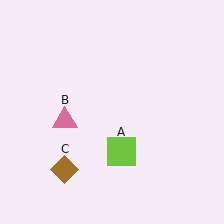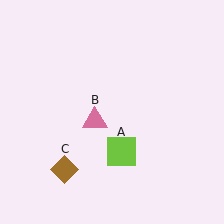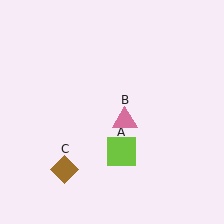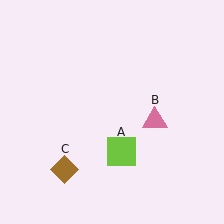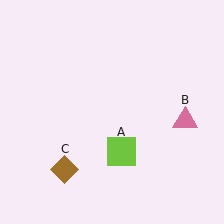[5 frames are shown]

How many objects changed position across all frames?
1 object changed position: pink triangle (object B).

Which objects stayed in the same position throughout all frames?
Lime square (object A) and brown diamond (object C) remained stationary.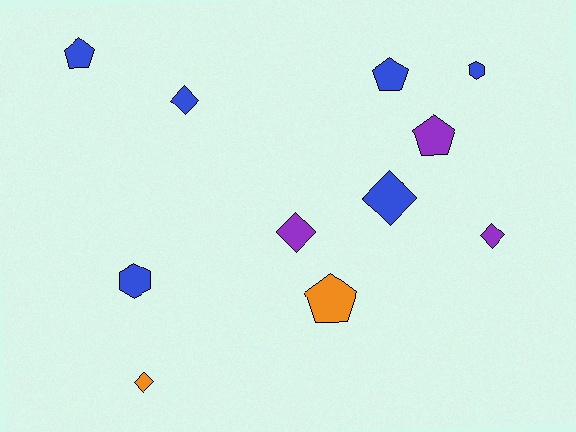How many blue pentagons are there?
There are 2 blue pentagons.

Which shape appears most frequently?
Diamond, with 5 objects.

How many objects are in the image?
There are 11 objects.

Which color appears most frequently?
Blue, with 6 objects.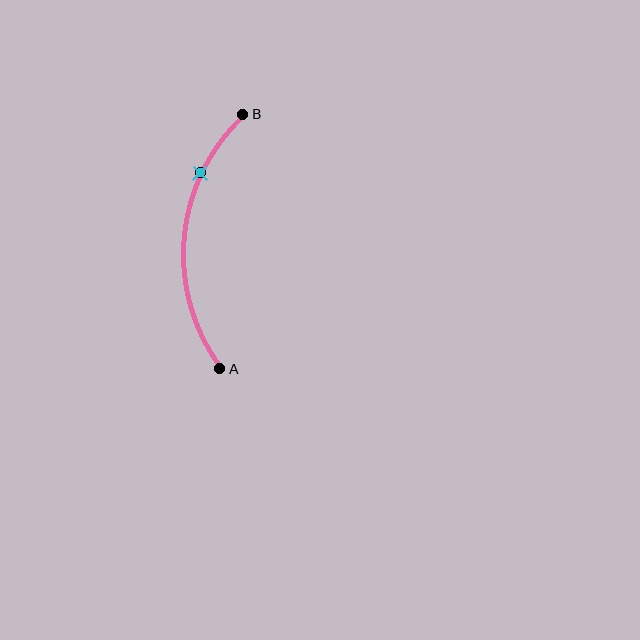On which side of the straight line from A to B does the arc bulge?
The arc bulges to the left of the straight line connecting A and B.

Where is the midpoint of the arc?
The arc midpoint is the point on the curve farthest from the straight line joining A and B. It sits to the left of that line.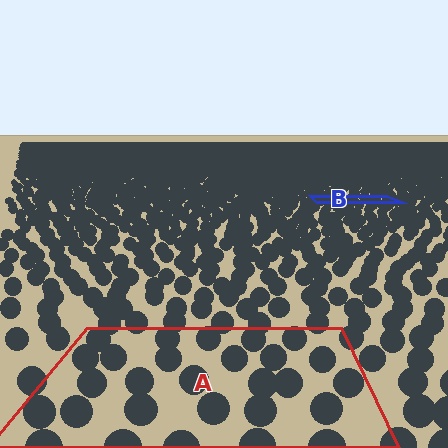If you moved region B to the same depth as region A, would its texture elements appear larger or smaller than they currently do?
They would appear larger. At a closer depth, the same texture elements are projected at a bigger on-screen size.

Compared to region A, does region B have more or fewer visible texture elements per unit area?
Region B has more texture elements per unit area — they are packed more densely because it is farther away.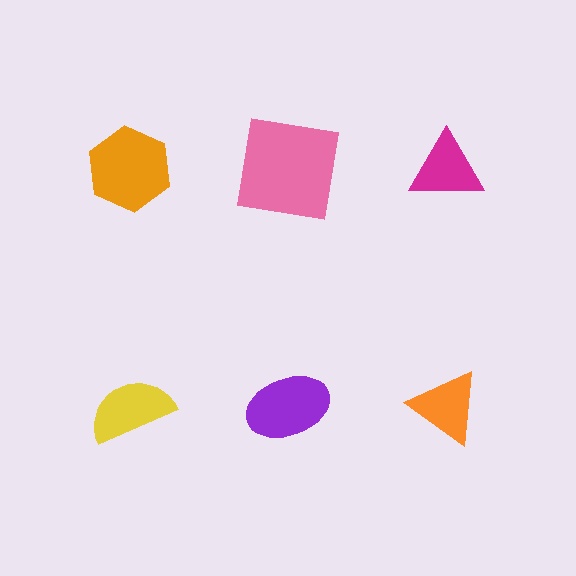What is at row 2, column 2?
A purple ellipse.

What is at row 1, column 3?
A magenta triangle.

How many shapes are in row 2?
3 shapes.